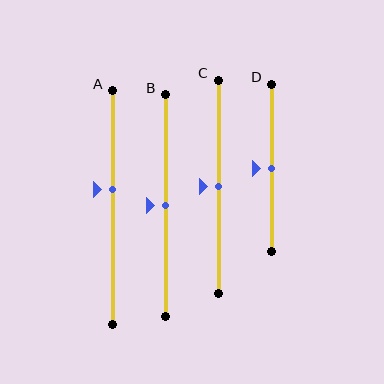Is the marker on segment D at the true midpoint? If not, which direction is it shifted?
Yes, the marker on segment D is at the true midpoint.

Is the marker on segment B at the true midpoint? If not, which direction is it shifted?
Yes, the marker on segment B is at the true midpoint.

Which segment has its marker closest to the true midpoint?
Segment B has its marker closest to the true midpoint.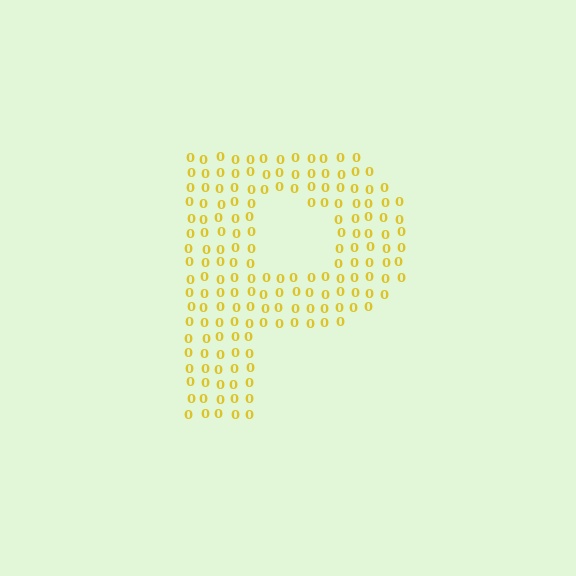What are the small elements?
The small elements are digit 0's.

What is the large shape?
The large shape is the letter P.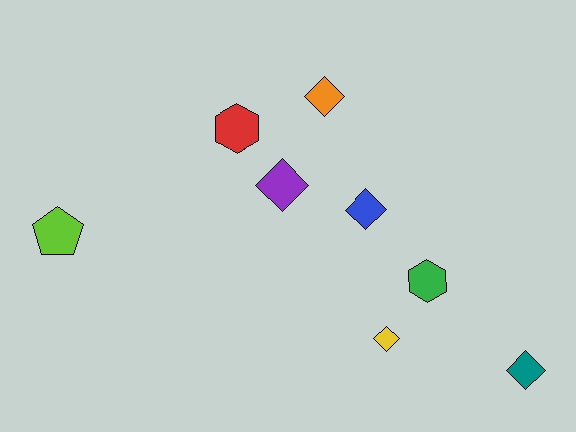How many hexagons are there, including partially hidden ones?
There are 2 hexagons.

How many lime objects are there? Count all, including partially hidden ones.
There is 1 lime object.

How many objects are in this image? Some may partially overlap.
There are 8 objects.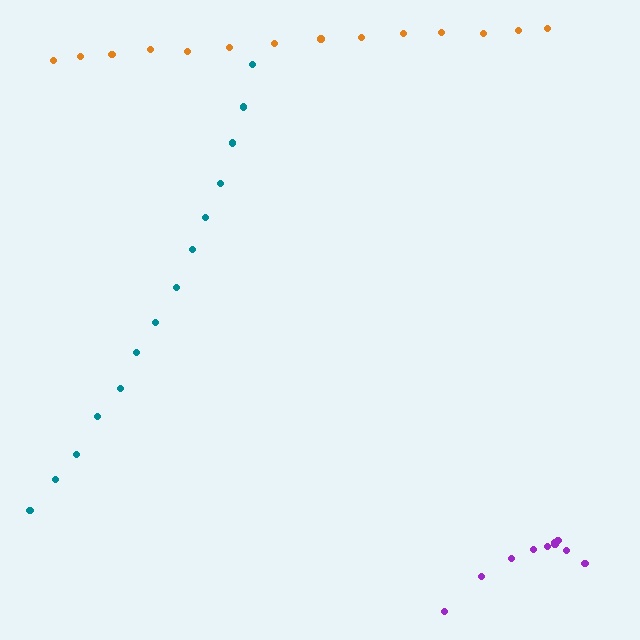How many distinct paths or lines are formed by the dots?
There are 3 distinct paths.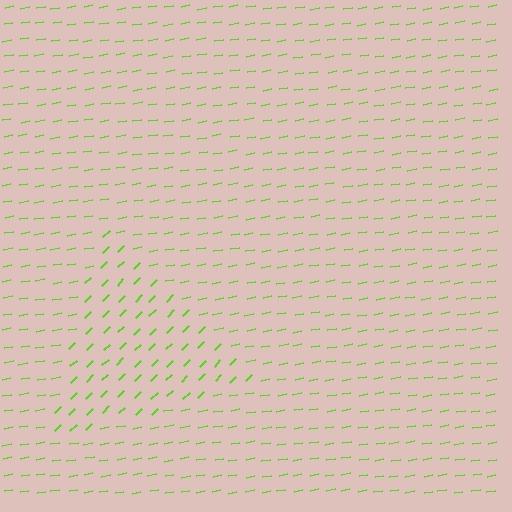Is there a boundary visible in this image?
Yes, there is a texture boundary formed by a change in line orientation.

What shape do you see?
I see a triangle.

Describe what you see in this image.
The image is filled with small lime line segments. A triangle region in the image has lines oriented differently from the surrounding lines, creating a visible texture boundary.